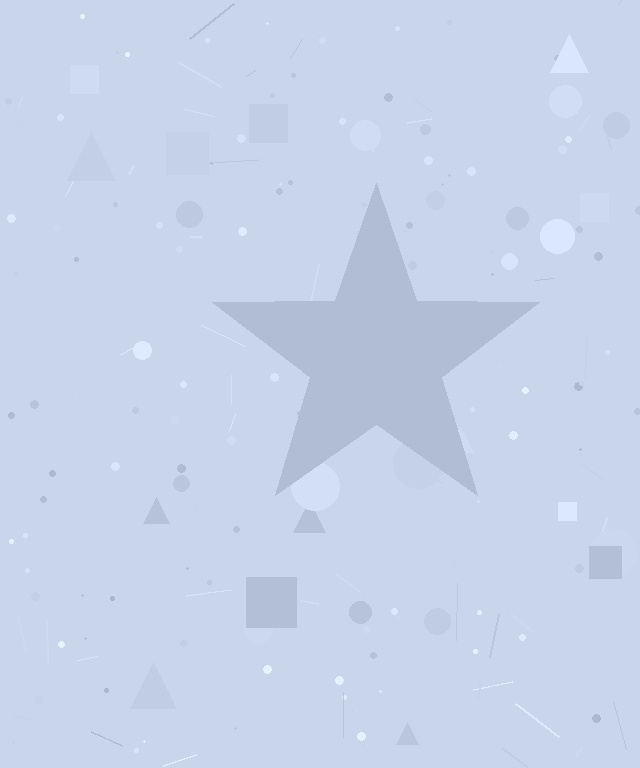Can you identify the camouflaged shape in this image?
The camouflaged shape is a star.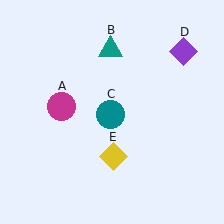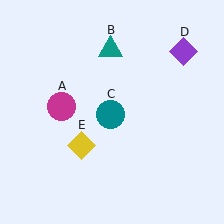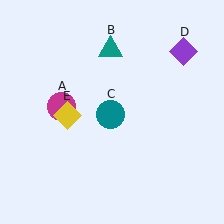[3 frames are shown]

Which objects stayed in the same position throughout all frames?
Magenta circle (object A) and teal triangle (object B) and teal circle (object C) and purple diamond (object D) remained stationary.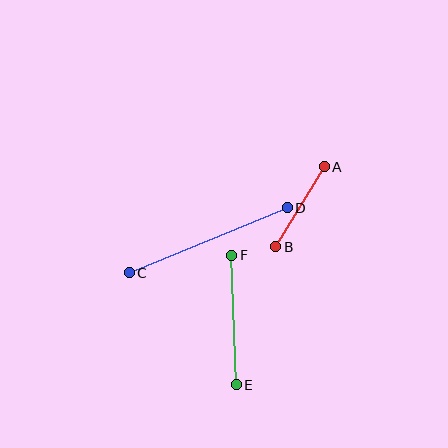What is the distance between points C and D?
The distance is approximately 171 pixels.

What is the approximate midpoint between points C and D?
The midpoint is at approximately (208, 240) pixels.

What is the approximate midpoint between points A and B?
The midpoint is at approximately (300, 207) pixels.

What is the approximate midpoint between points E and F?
The midpoint is at approximately (234, 320) pixels.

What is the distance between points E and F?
The distance is approximately 130 pixels.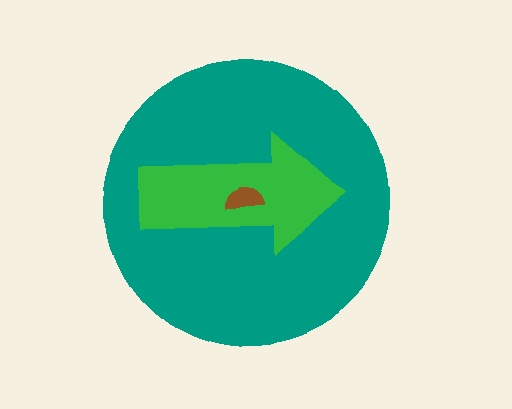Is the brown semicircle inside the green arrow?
Yes.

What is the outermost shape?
The teal circle.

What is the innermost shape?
The brown semicircle.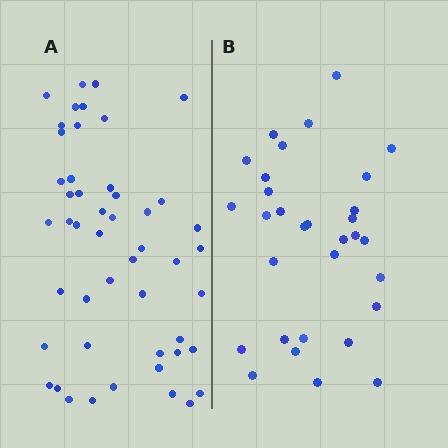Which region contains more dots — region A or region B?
Region A (the left region) has more dots.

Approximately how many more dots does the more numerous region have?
Region A has approximately 20 more dots than region B.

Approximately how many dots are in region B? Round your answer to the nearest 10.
About 30 dots. (The exact count is 31, which rounds to 30.)